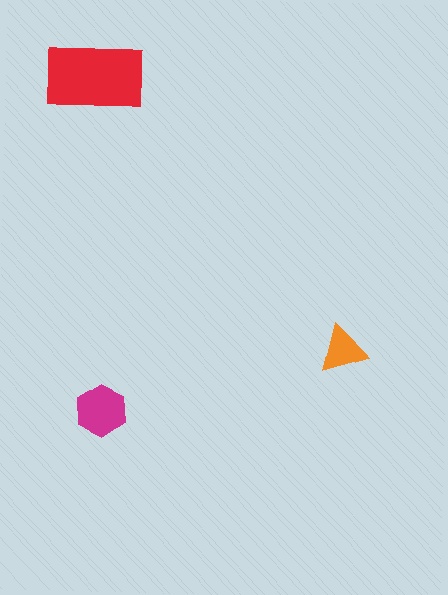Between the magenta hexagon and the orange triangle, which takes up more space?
The magenta hexagon.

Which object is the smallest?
The orange triangle.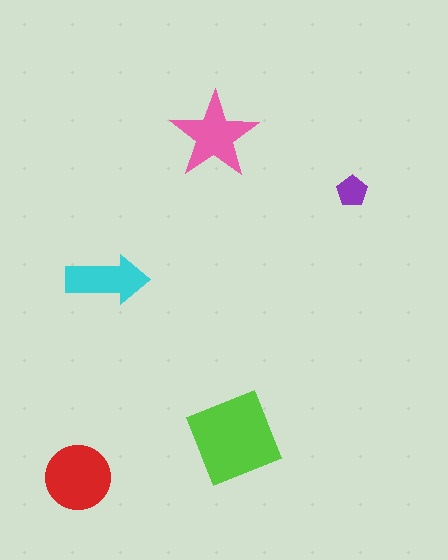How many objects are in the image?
There are 5 objects in the image.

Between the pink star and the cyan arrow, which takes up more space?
The pink star.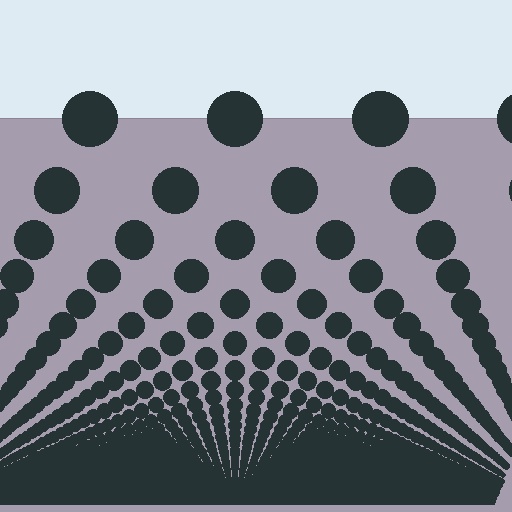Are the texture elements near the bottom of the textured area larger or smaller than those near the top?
Smaller. The gradient is inverted — elements near the bottom are smaller and denser.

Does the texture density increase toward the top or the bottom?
Density increases toward the bottom.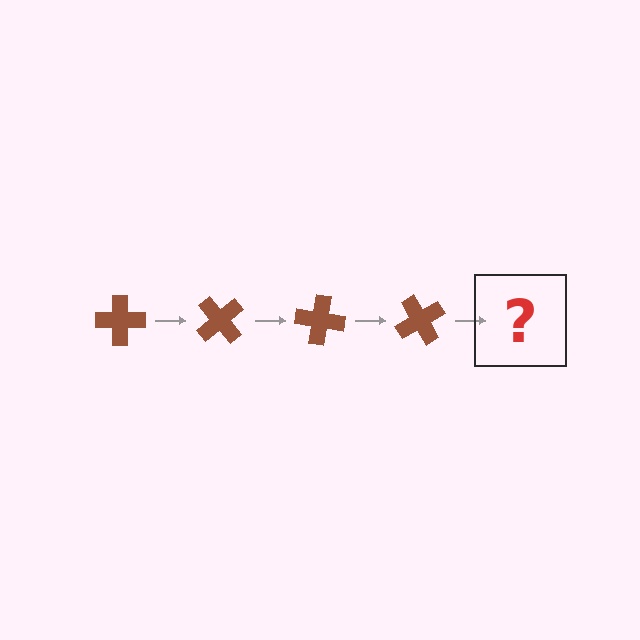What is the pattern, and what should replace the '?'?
The pattern is that the cross rotates 50 degrees each step. The '?' should be a brown cross rotated 200 degrees.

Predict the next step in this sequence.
The next step is a brown cross rotated 200 degrees.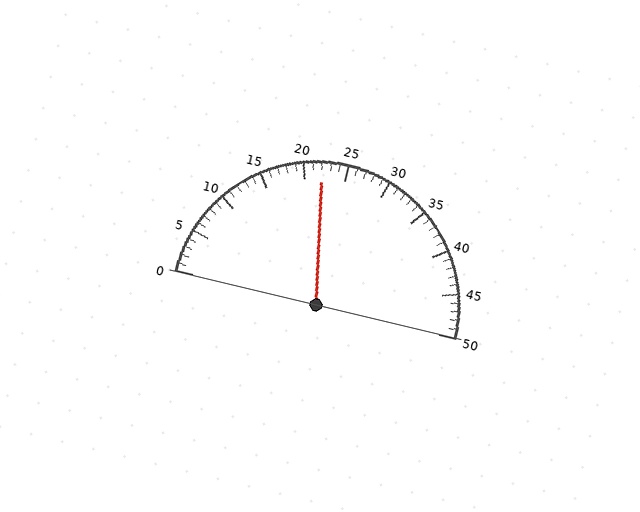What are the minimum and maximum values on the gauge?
The gauge ranges from 0 to 50.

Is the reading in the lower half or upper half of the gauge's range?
The reading is in the lower half of the range (0 to 50).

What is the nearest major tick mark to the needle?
The nearest major tick mark is 20.